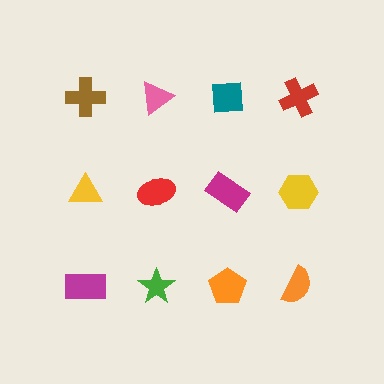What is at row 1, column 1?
A brown cross.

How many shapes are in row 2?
4 shapes.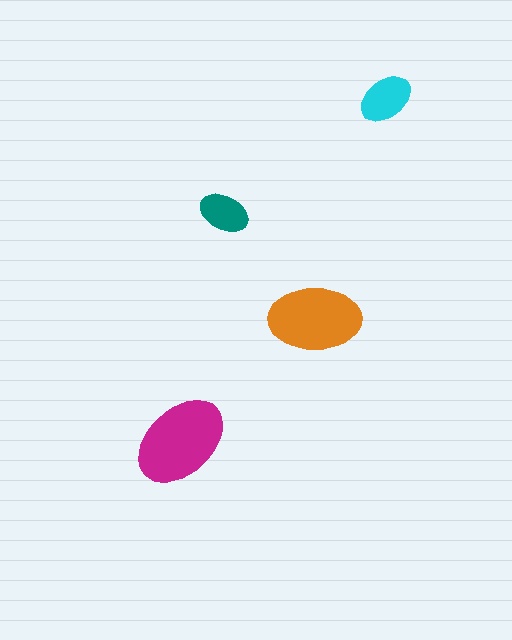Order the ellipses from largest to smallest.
the magenta one, the orange one, the cyan one, the teal one.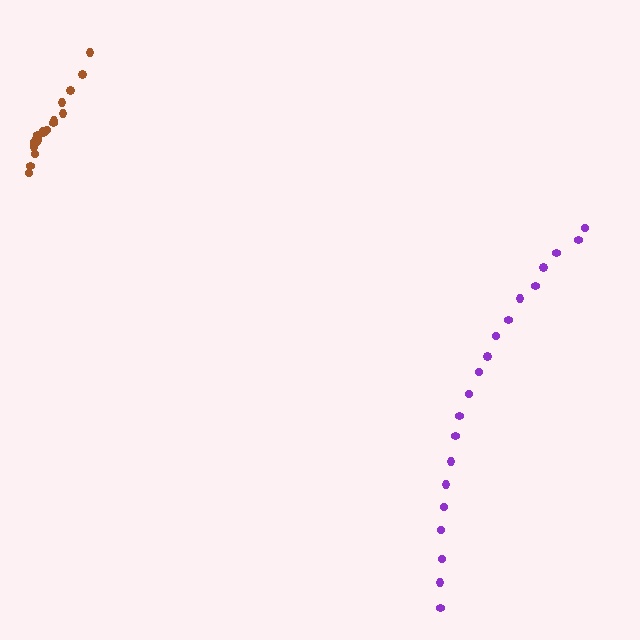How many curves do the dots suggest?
There are 2 distinct paths.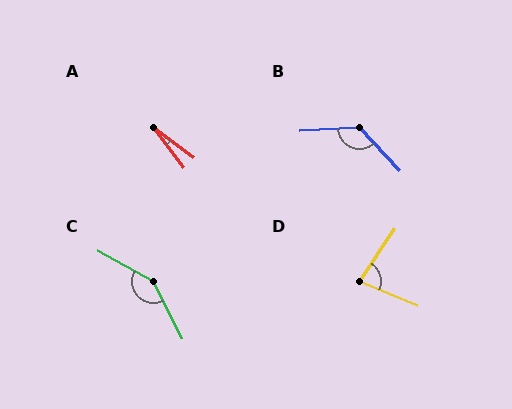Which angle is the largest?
C, at approximately 146 degrees.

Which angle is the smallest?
A, at approximately 16 degrees.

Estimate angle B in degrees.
Approximately 130 degrees.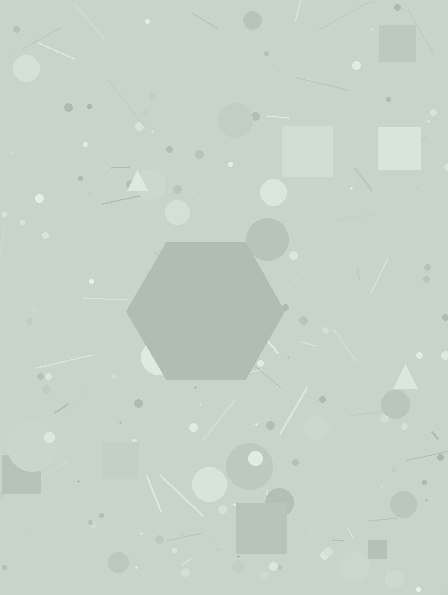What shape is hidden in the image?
A hexagon is hidden in the image.